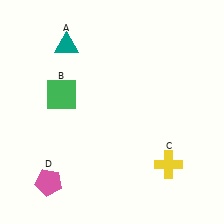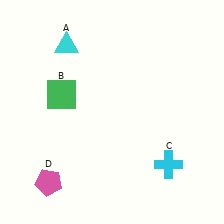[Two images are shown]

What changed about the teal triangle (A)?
In Image 1, A is teal. In Image 2, it changed to cyan.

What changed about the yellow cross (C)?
In Image 1, C is yellow. In Image 2, it changed to cyan.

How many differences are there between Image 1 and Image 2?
There are 2 differences between the two images.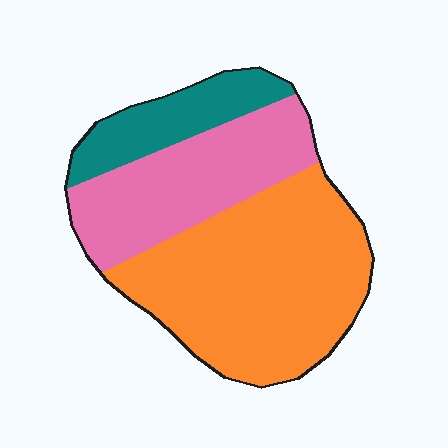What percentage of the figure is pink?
Pink covers roughly 30% of the figure.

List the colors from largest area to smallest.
From largest to smallest: orange, pink, teal.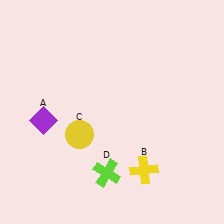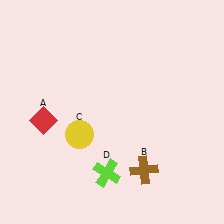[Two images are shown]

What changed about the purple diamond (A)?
In Image 1, A is purple. In Image 2, it changed to red.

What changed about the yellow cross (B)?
In Image 1, B is yellow. In Image 2, it changed to brown.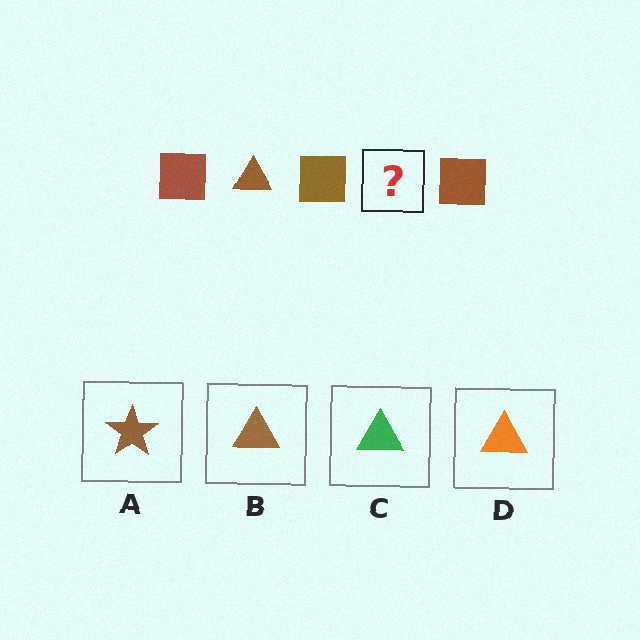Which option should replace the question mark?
Option B.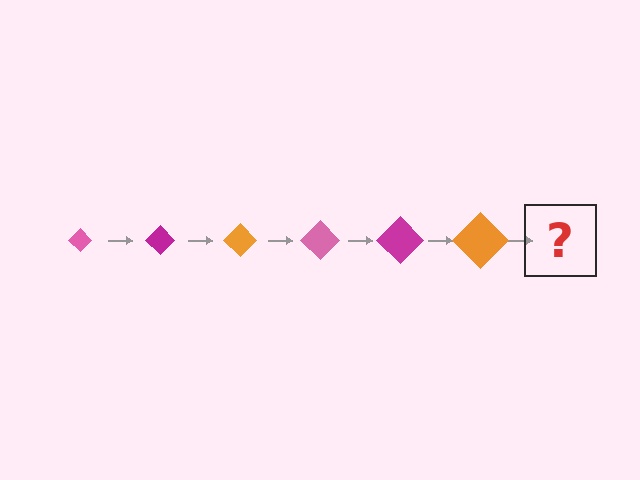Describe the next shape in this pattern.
It should be a pink diamond, larger than the previous one.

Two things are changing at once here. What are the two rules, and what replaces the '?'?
The two rules are that the diamond grows larger each step and the color cycles through pink, magenta, and orange. The '?' should be a pink diamond, larger than the previous one.